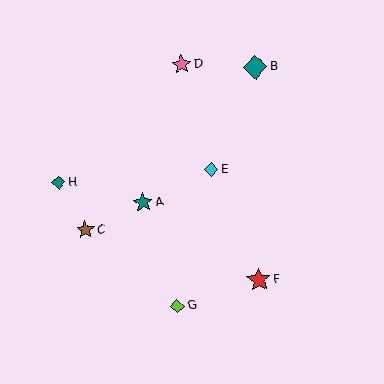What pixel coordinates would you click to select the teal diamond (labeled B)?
Click at (255, 67) to select the teal diamond B.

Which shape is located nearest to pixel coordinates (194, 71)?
The pink star (labeled D) at (181, 65) is nearest to that location.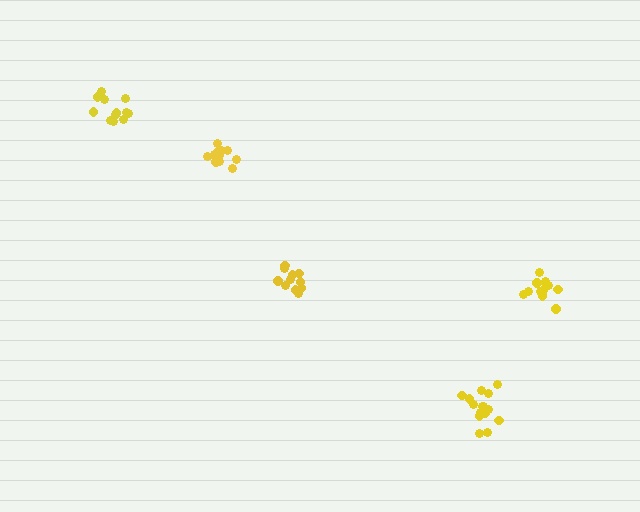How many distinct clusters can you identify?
There are 5 distinct clusters.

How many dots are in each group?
Group 1: 11 dots, Group 2: 15 dots, Group 3: 12 dots, Group 4: 12 dots, Group 5: 13 dots (63 total).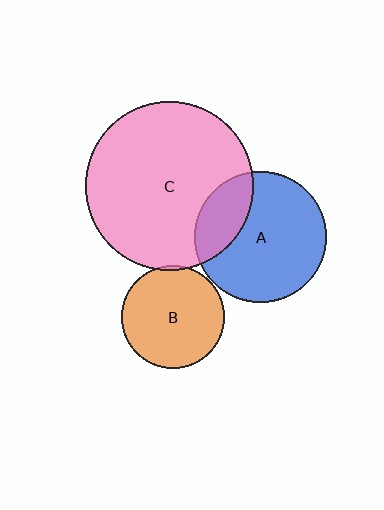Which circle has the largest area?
Circle C (pink).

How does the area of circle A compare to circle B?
Approximately 1.6 times.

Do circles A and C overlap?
Yes.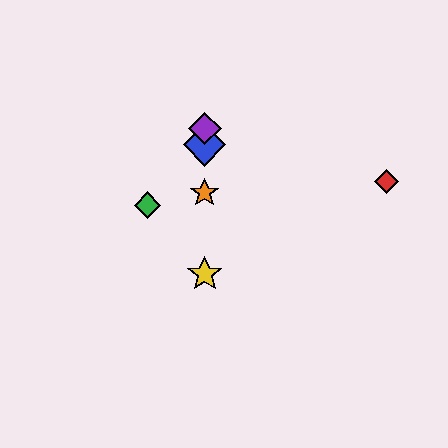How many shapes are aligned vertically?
4 shapes (the blue diamond, the yellow star, the purple diamond, the orange star) are aligned vertically.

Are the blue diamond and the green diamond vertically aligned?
No, the blue diamond is at x≈205 and the green diamond is at x≈148.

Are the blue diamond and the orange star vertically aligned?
Yes, both are at x≈205.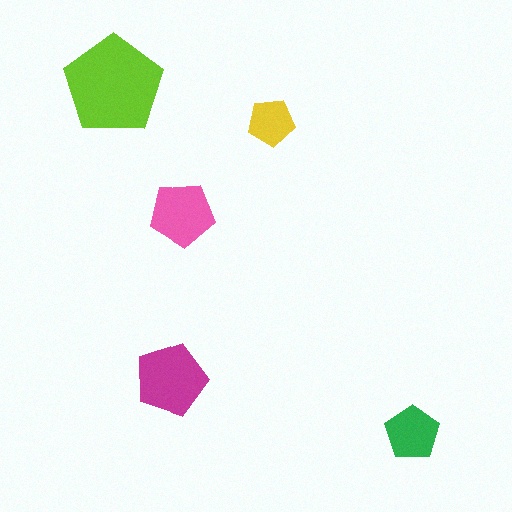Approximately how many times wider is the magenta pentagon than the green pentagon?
About 1.5 times wider.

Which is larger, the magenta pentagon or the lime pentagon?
The lime one.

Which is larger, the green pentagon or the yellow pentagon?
The green one.